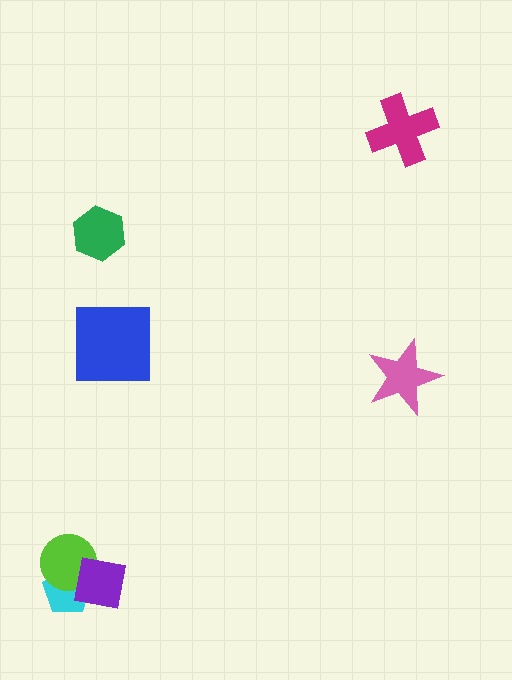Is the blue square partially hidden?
No, no other shape covers it.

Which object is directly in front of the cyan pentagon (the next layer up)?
The lime circle is directly in front of the cyan pentagon.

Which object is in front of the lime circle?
The purple square is in front of the lime circle.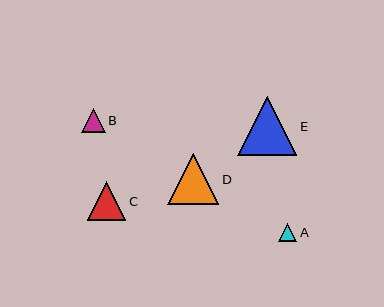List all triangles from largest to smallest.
From largest to smallest: E, D, C, B, A.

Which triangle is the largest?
Triangle E is the largest with a size of approximately 59 pixels.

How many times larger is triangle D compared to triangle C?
Triangle D is approximately 1.3 times the size of triangle C.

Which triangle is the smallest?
Triangle A is the smallest with a size of approximately 19 pixels.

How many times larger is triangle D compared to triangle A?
Triangle D is approximately 2.8 times the size of triangle A.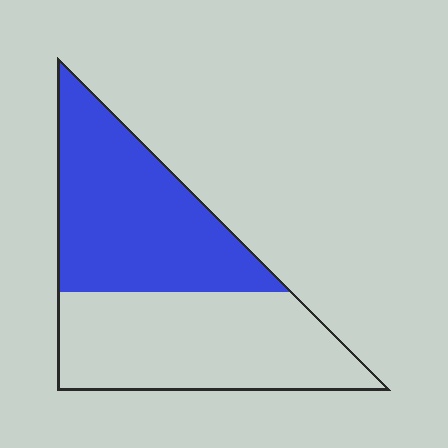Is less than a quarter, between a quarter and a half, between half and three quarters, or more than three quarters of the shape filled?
Between a quarter and a half.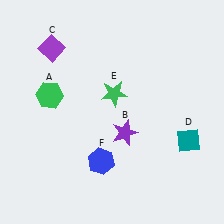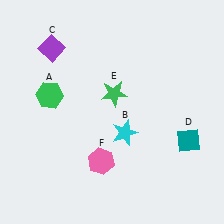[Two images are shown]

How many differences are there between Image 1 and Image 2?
There are 2 differences between the two images.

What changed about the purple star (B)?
In Image 1, B is purple. In Image 2, it changed to cyan.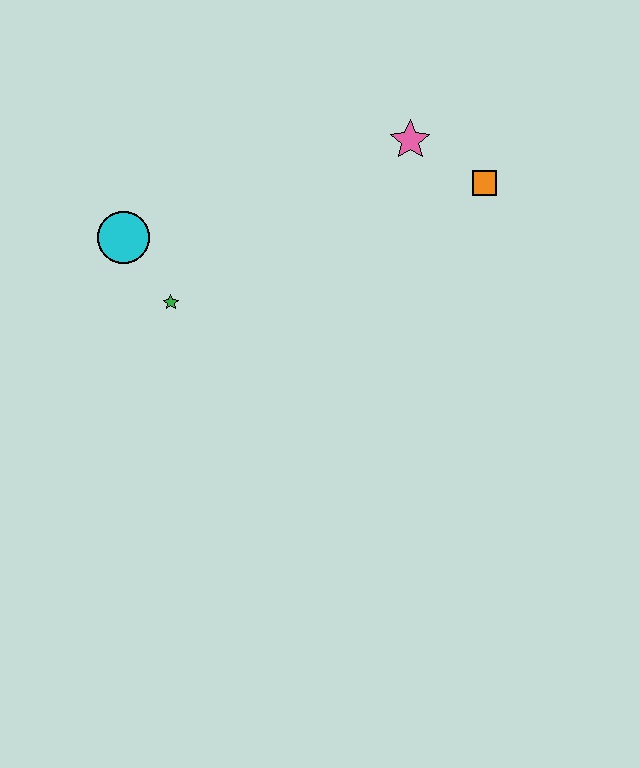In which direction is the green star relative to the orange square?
The green star is to the left of the orange square.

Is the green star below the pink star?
Yes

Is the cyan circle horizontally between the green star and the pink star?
No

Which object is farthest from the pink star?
The cyan circle is farthest from the pink star.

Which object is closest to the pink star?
The orange square is closest to the pink star.